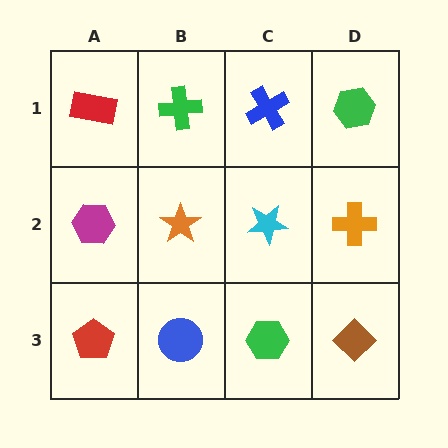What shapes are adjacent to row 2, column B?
A green cross (row 1, column B), a blue circle (row 3, column B), a magenta hexagon (row 2, column A), a cyan star (row 2, column C).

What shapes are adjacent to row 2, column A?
A red rectangle (row 1, column A), a red pentagon (row 3, column A), an orange star (row 2, column B).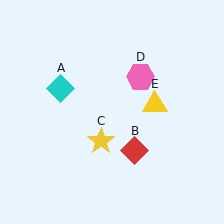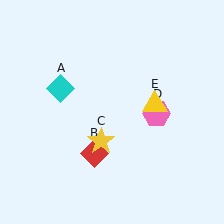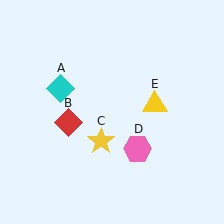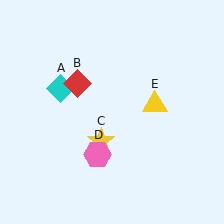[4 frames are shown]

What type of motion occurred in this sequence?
The red diamond (object B), pink hexagon (object D) rotated clockwise around the center of the scene.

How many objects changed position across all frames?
2 objects changed position: red diamond (object B), pink hexagon (object D).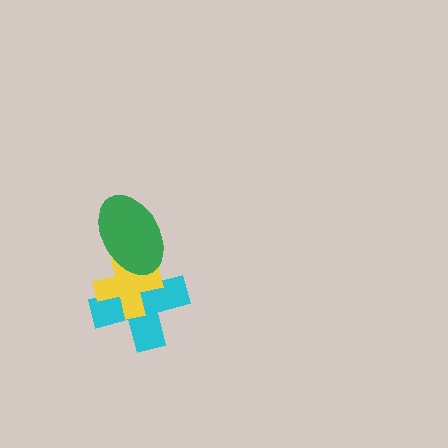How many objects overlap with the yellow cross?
2 objects overlap with the yellow cross.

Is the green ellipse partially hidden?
No, no other shape covers it.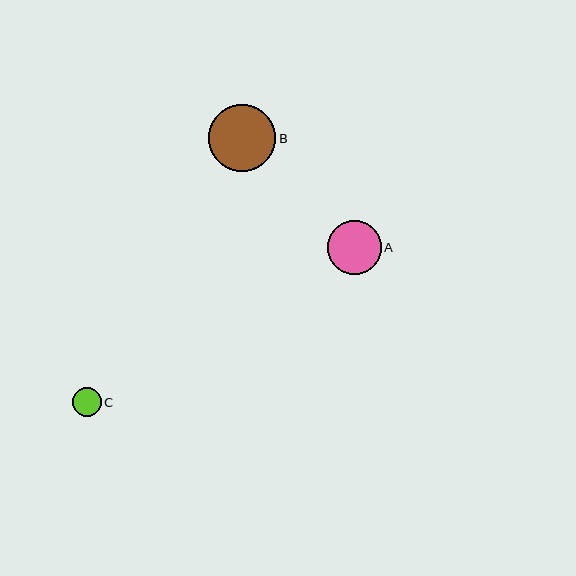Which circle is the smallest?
Circle C is the smallest with a size of approximately 29 pixels.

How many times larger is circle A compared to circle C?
Circle A is approximately 1.8 times the size of circle C.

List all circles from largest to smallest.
From largest to smallest: B, A, C.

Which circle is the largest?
Circle B is the largest with a size of approximately 67 pixels.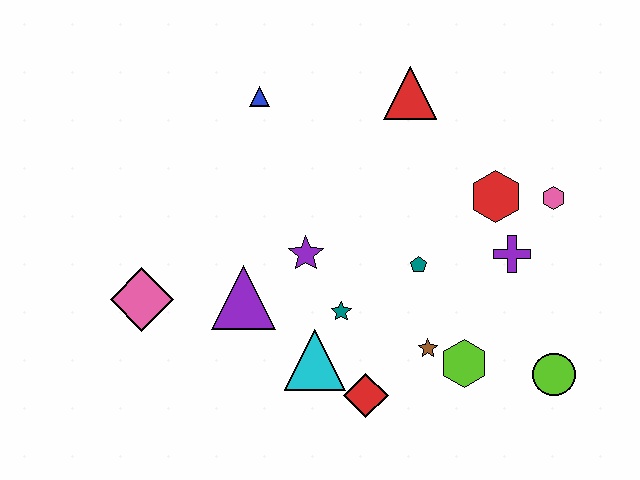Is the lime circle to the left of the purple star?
No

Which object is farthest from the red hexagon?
The pink diamond is farthest from the red hexagon.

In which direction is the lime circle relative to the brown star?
The lime circle is to the right of the brown star.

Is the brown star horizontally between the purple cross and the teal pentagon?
Yes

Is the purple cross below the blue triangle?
Yes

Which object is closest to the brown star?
The lime hexagon is closest to the brown star.